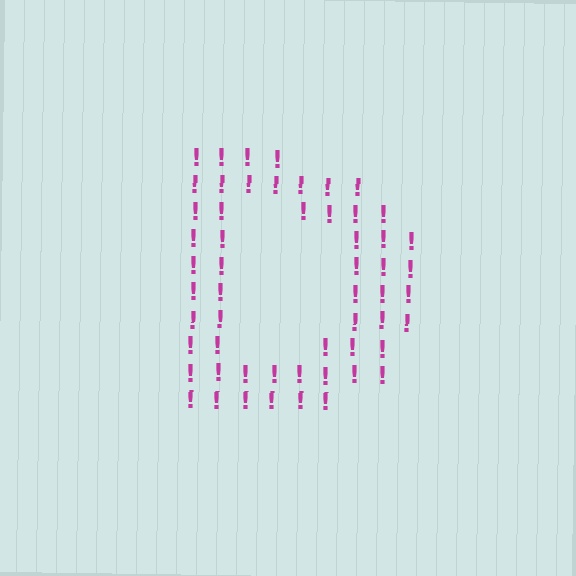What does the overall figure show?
The overall figure shows the letter D.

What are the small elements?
The small elements are exclamation marks.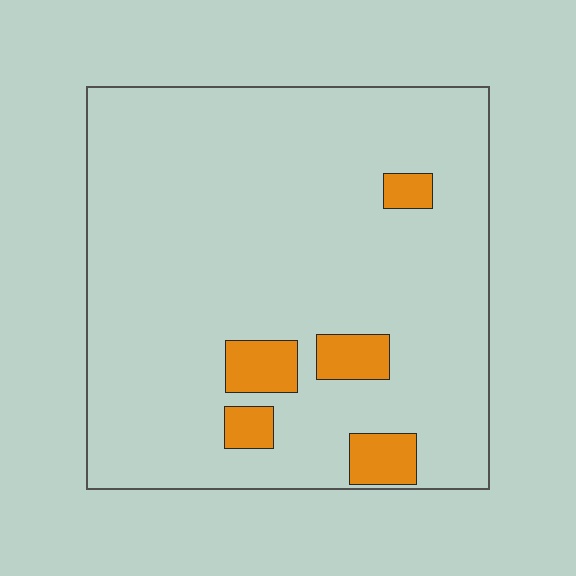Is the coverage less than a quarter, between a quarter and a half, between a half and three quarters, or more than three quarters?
Less than a quarter.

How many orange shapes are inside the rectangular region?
5.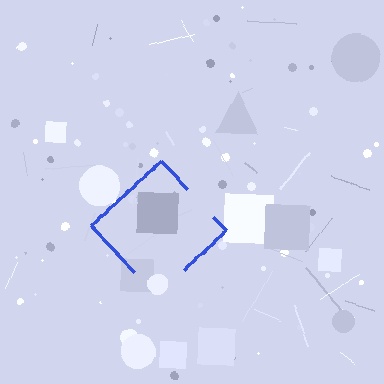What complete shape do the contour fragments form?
The contour fragments form a diamond.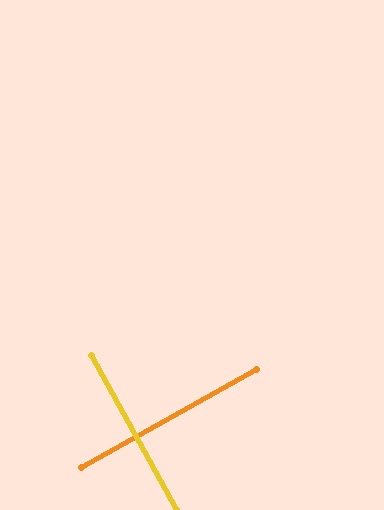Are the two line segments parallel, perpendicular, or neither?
Perpendicular — they meet at approximately 90°.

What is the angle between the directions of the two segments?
Approximately 90 degrees.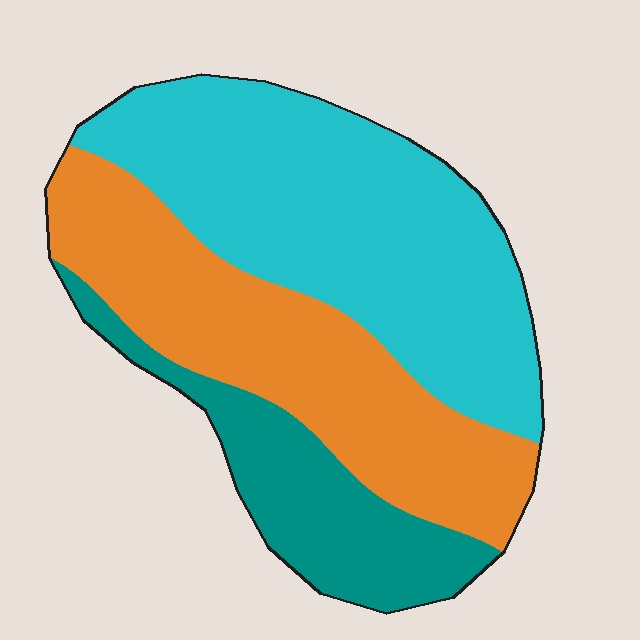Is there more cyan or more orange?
Cyan.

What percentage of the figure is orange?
Orange takes up about three eighths (3/8) of the figure.